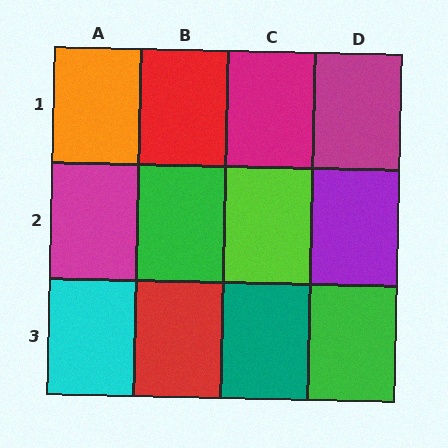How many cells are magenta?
3 cells are magenta.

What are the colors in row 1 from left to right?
Orange, red, magenta, magenta.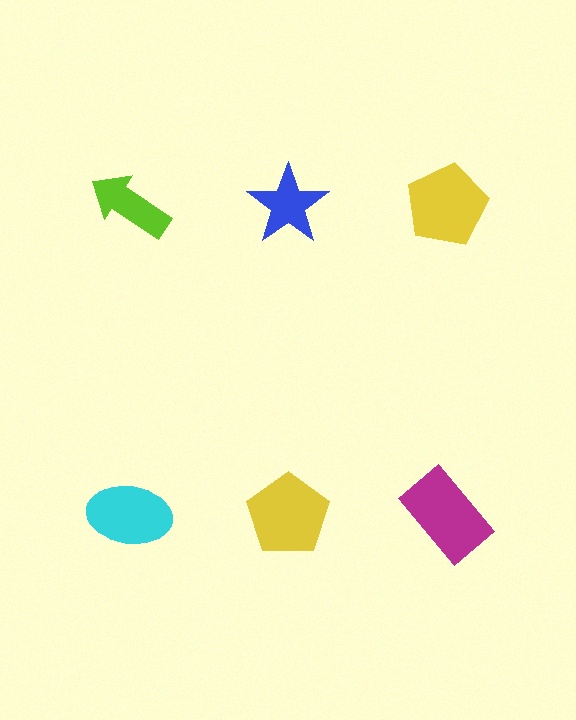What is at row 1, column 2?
A blue star.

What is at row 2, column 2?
A yellow pentagon.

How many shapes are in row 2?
3 shapes.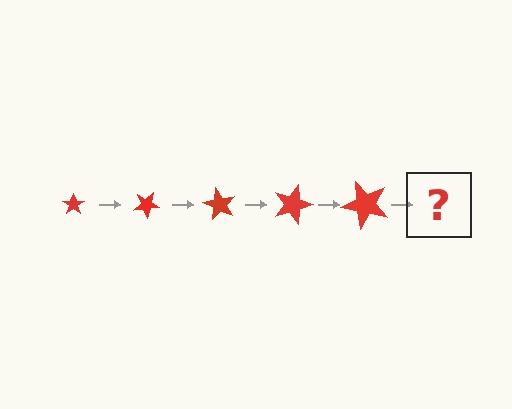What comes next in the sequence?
The next element should be a star, larger than the previous one and rotated 150 degrees from the start.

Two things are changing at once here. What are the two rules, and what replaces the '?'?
The two rules are that the star grows larger each step and it rotates 30 degrees each step. The '?' should be a star, larger than the previous one and rotated 150 degrees from the start.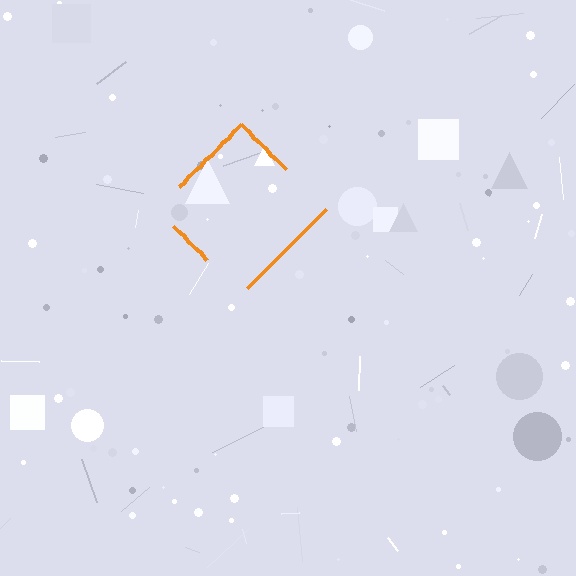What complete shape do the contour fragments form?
The contour fragments form a diamond.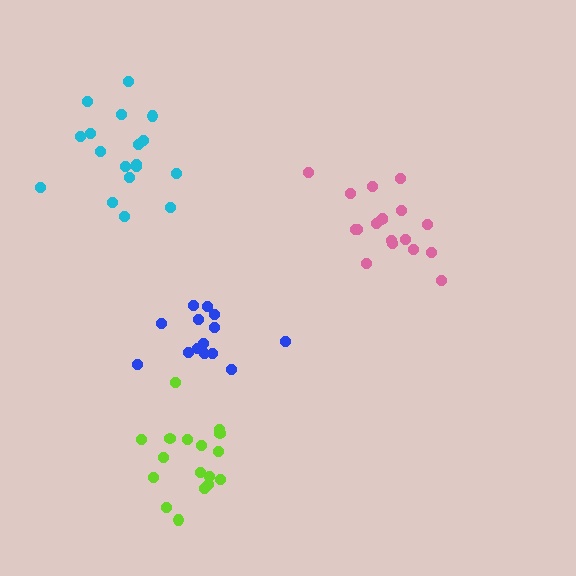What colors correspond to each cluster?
The clusters are colored: lime, blue, pink, cyan.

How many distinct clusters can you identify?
There are 4 distinct clusters.